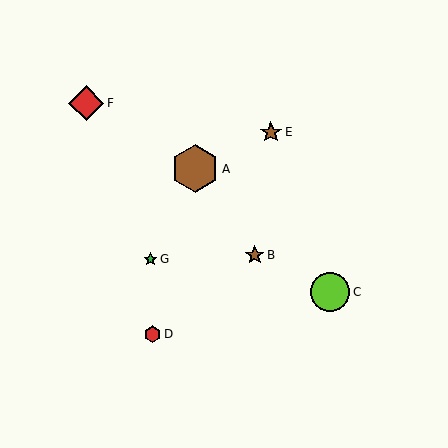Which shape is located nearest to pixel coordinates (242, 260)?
The brown star (labeled B) at (255, 255) is nearest to that location.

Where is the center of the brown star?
The center of the brown star is at (271, 132).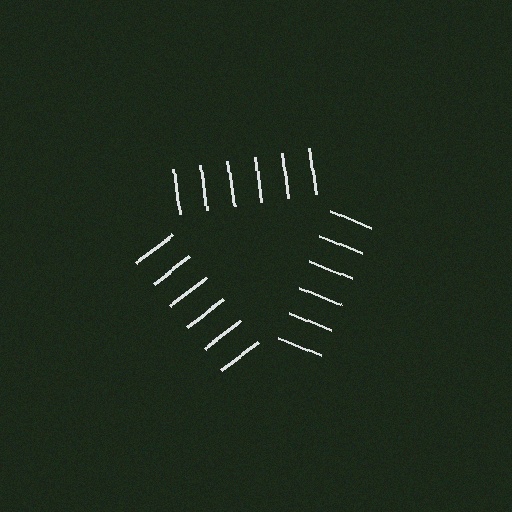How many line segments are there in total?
18 — 6 along each of the 3 edges.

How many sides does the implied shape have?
3 sides — the line-ends trace a triangle.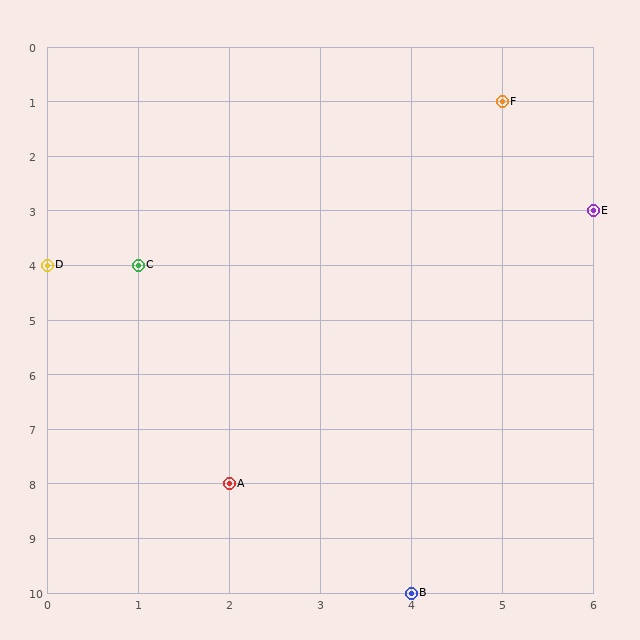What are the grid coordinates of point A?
Point A is at grid coordinates (2, 8).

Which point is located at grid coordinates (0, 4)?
Point D is at (0, 4).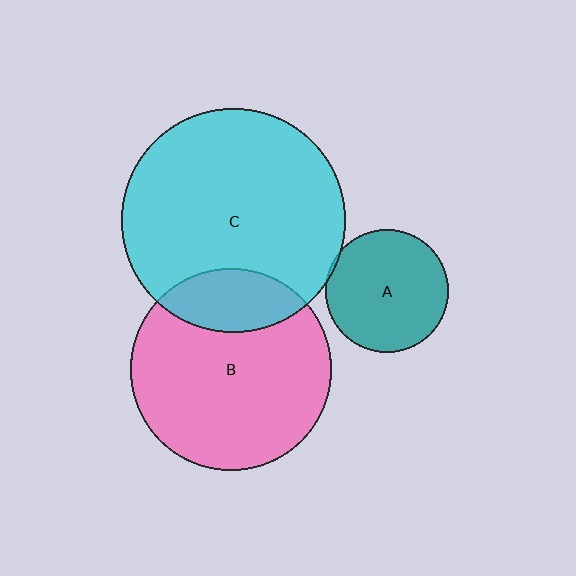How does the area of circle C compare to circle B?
Approximately 1.2 times.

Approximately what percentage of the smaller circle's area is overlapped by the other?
Approximately 20%.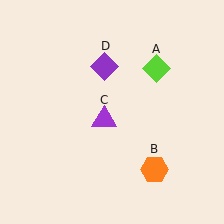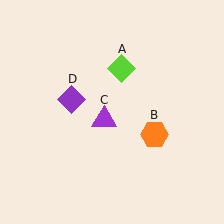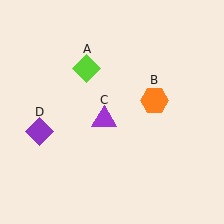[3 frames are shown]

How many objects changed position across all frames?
3 objects changed position: lime diamond (object A), orange hexagon (object B), purple diamond (object D).